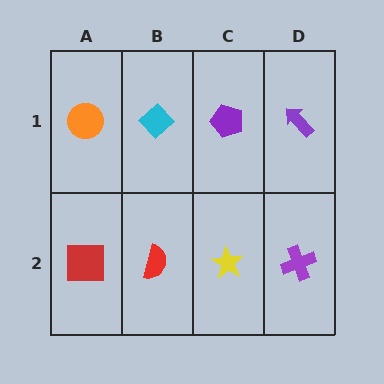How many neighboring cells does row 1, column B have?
3.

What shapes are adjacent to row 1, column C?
A yellow star (row 2, column C), a cyan diamond (row 1, column B), a purple arrow (row 1, column D).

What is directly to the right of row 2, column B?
A yellow star.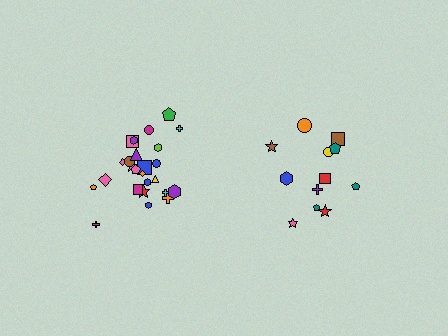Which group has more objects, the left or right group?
The left group.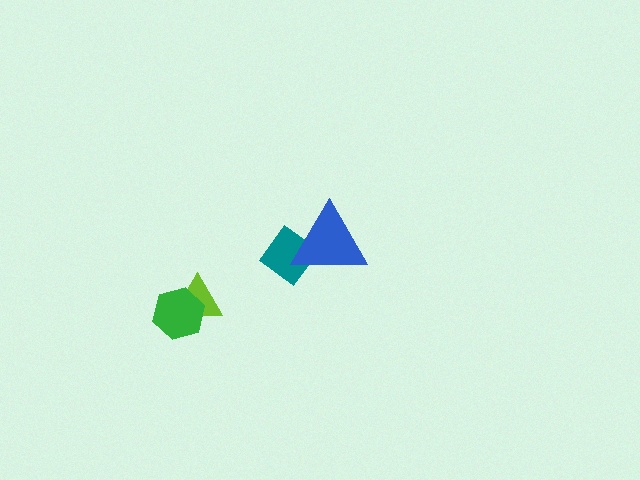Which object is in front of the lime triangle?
The green hexagon is in front of the lime triangle.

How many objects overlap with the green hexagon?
1 object overlaps with the green hexagon.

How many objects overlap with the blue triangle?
1 object overlaps with the blue triangle.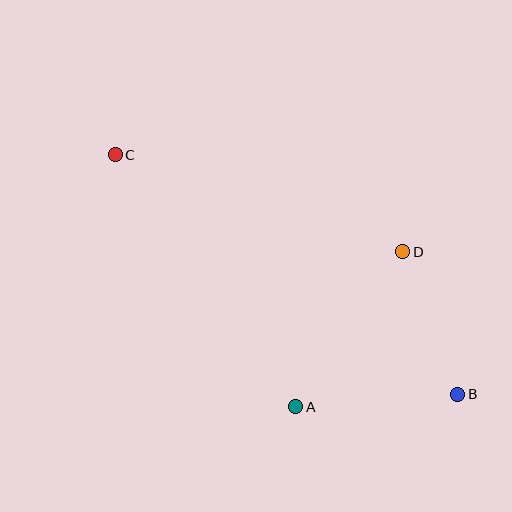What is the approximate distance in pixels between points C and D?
The distance between C and D is approximately 303 pixels.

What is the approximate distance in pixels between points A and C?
The distance between A and C is approximately 310 pixels.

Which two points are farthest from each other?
Points B and C are farthest from each other.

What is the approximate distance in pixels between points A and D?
The distance between A and D is approximately 189 pixels.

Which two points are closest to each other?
Points B and D are closest to each other.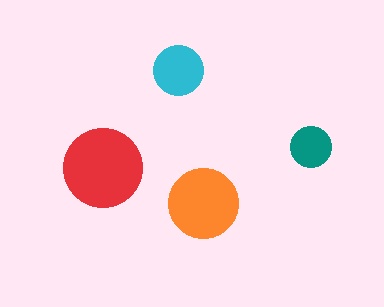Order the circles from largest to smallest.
the red one, the orange one, the cyan one, the teal one.